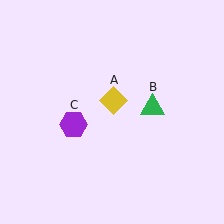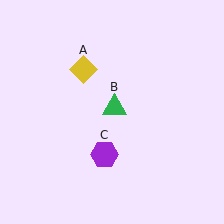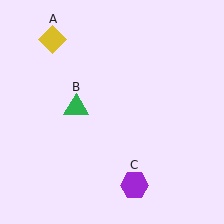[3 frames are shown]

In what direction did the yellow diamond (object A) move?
The yellow diamond (object A) moved up and to the left.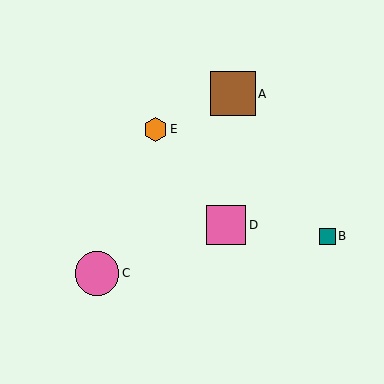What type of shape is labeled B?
Shape B is a teal square.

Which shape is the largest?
The brown square (labeled A) is the largest.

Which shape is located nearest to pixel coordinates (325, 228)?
The teal square (labeled B) at (327, 236) is nearest to that location.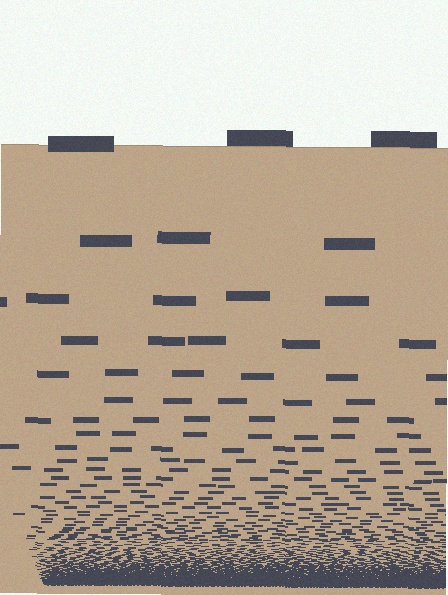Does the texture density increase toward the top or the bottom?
Density increases toward the bottom.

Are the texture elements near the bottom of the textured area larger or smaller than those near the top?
Smaller. The gradient is inverted — elements near the bottom are smaller and denser.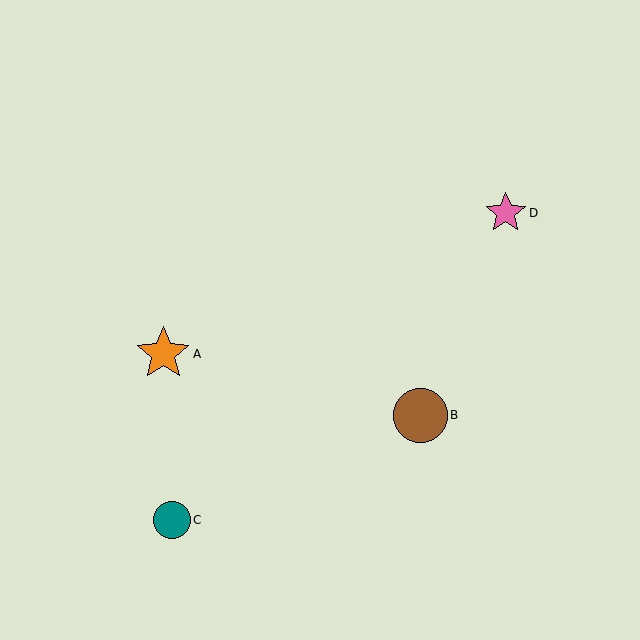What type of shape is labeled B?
Shape B is a brown circle.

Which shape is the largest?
The brown circle (labeled B) is the largest.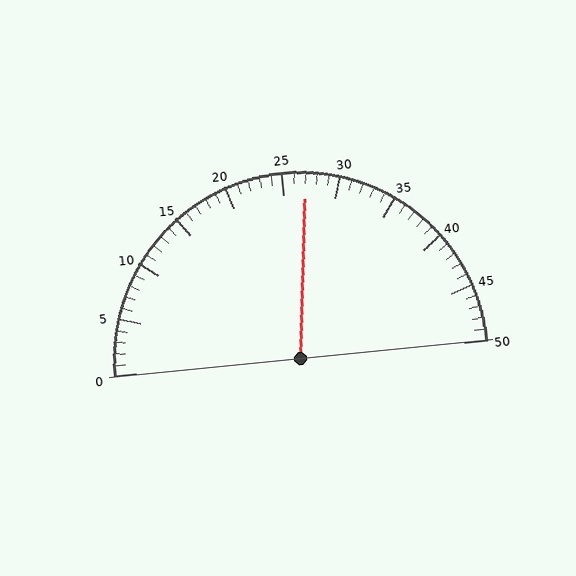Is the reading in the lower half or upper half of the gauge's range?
The reading is in the upper half of the range (0 to 50).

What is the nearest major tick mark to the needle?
The nearest major tick mark is 25.